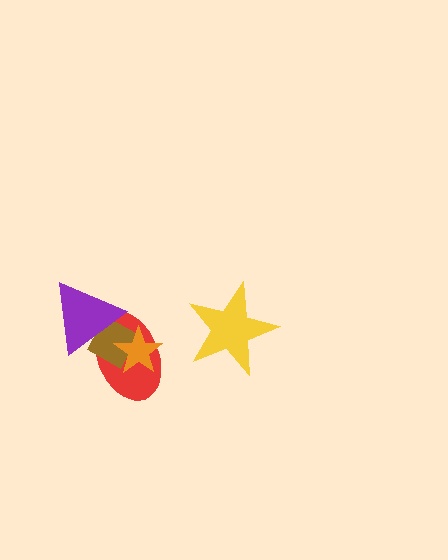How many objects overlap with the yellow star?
0 objects overlap with the yellow star.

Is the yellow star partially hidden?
No, no other shape covers it.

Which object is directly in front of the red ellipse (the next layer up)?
The brown diamond is directly in front of the red ellipse.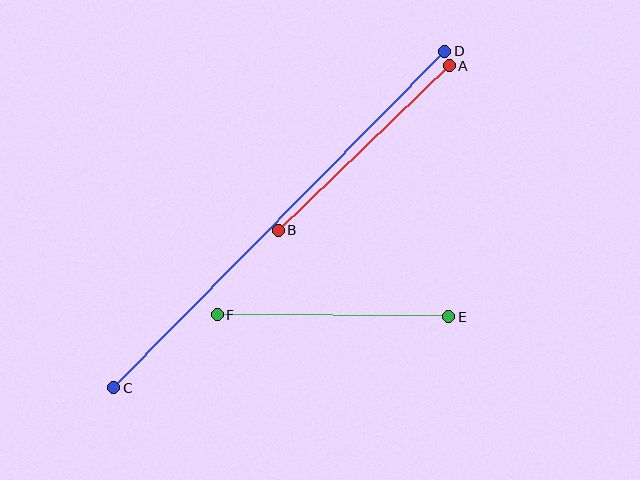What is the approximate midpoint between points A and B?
The midpoint is at approximately (364, 148) pixels.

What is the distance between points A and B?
The distance is approximately 237 pixels.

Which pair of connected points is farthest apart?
Points C and D are farthest apart.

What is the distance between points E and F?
The distance is approximately 231 pixels.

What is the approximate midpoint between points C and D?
The midpoint is at approximately (279, 220) pixels.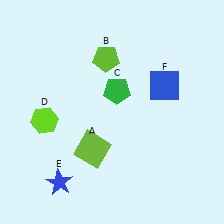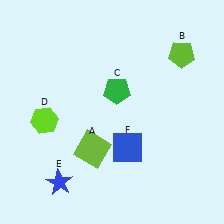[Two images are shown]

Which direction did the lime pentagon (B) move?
The lime pentagon (B) moved right.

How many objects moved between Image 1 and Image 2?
2 objects moved between the two images.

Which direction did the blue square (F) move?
The blue square (F) moved down.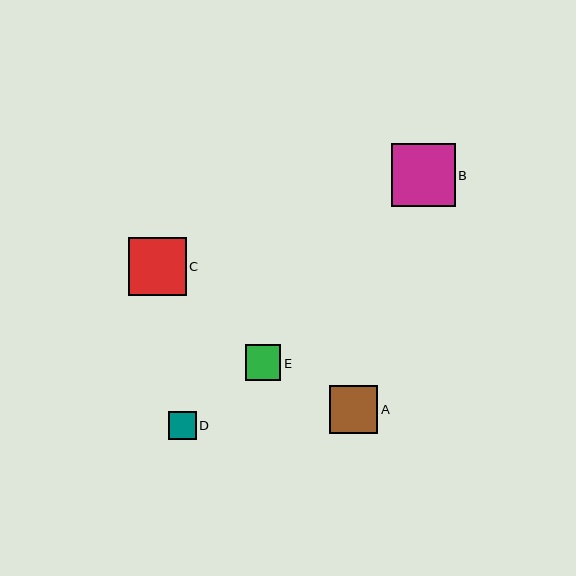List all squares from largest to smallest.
From largest to smallest: B, C, A, E, D.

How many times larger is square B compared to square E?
Square B is approximately 1.8 times the size of square E.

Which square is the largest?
Square B is the largest with a size of approximately 63 pixels.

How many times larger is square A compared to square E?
Square A is approximately 1.3 times the size of square E.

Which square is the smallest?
Square D is the smallest with a size of approximately 28 pixels.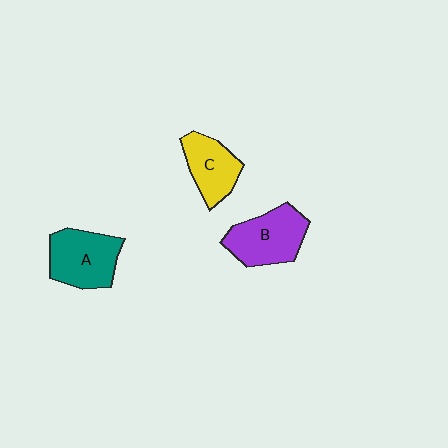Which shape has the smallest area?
Shape C (yellow).